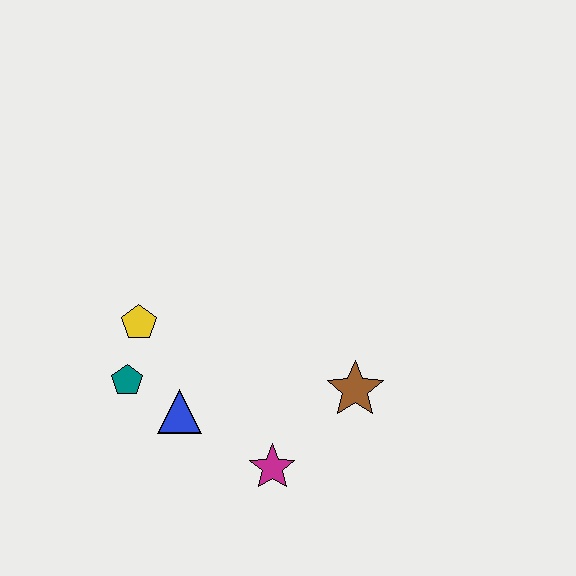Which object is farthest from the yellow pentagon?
The brown star is farthest from the yellow pentagon.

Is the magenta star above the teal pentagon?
No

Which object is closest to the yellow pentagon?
The teal pentagon is closest to the yellow pentagon.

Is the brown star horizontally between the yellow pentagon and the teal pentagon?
No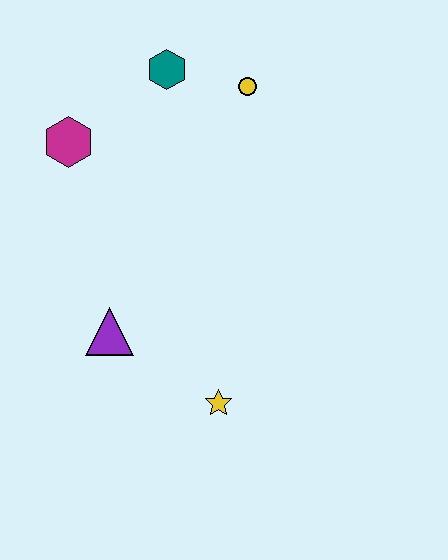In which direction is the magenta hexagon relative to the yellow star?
The magenta hexagon is above the yellow star.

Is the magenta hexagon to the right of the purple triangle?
No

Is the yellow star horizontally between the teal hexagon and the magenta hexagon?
No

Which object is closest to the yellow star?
The purple triangle is closest to the yellow star.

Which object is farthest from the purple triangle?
The yellow circle is farthest from the purple triangle.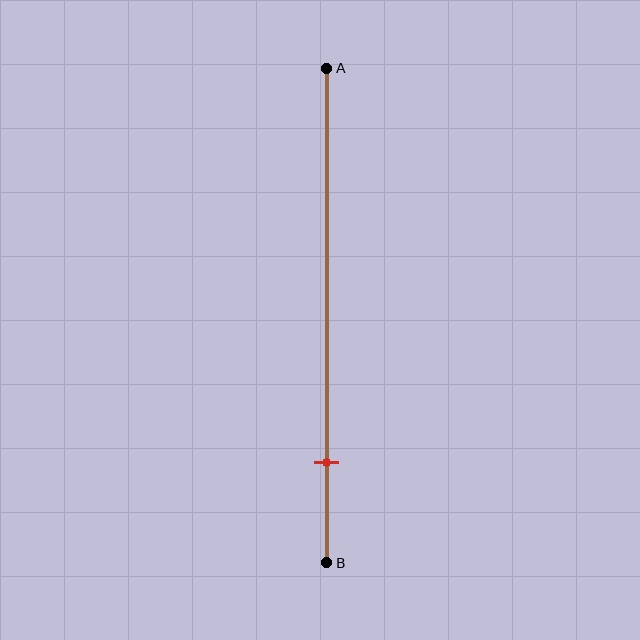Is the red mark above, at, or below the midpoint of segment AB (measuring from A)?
The red mark is below the midpoint of segment AB.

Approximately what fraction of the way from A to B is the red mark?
The red mark is approximately 80% of the way from A to B.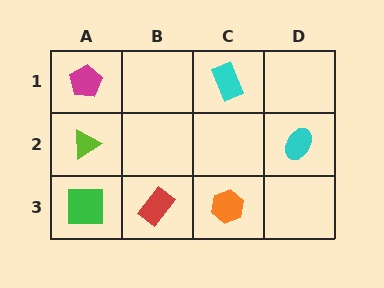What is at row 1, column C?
A cyan rectangle.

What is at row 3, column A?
A green square.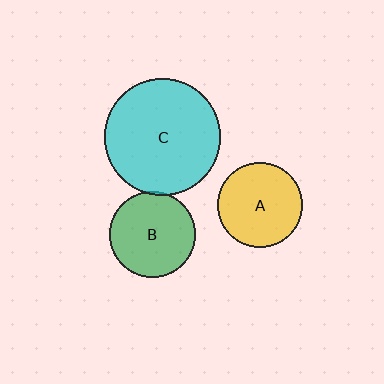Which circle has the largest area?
Circle C (cyan).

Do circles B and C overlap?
Yes.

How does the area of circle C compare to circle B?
Approximately 1.8 times.